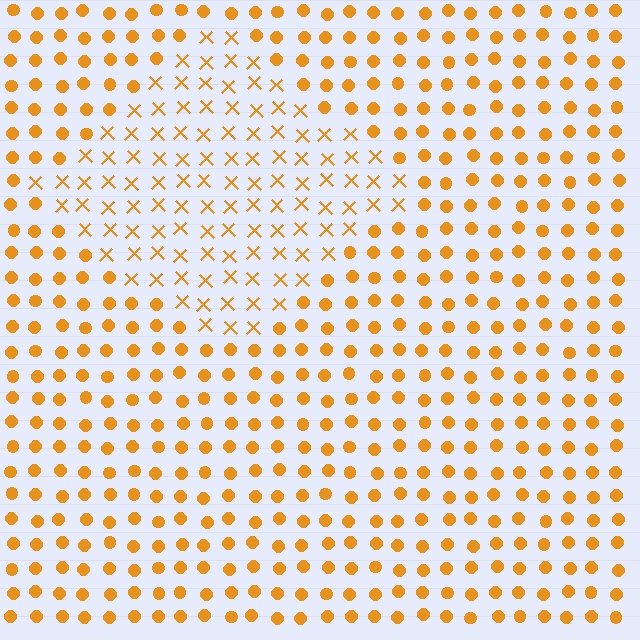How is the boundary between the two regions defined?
The boundary is defined by a change in element shape: X marks inside vs. circles outside. All elements share the same color and spacing.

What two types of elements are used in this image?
The image uses X marks inside the diamond region and circles outside it.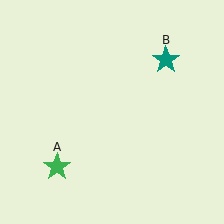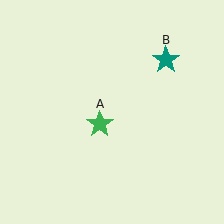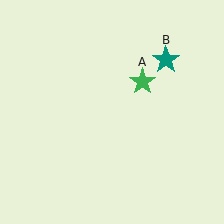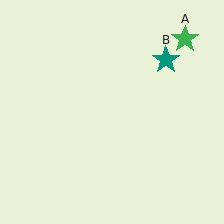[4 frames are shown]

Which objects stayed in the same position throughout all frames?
Teal star (object B) remained stationary.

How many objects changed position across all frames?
1 object changed position: green star (object A).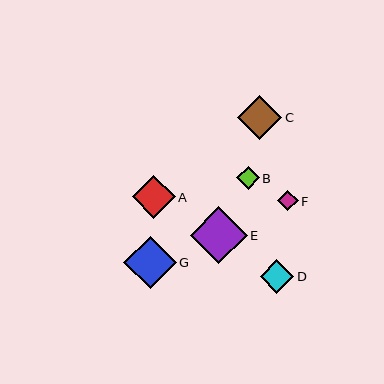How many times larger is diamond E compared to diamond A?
Diamond E is approximately 1.3 times the size of diamond A.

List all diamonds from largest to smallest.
From largest to smallest: E, G, C, A, D, B, F.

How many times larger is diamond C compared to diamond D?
Diamond C is approximately 1.3 times the size of diamond D.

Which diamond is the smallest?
Diamond F is the smallest with a size of approximately 21 pixels.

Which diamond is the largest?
Diamond E is the largest with a size of approximately 57 pixels.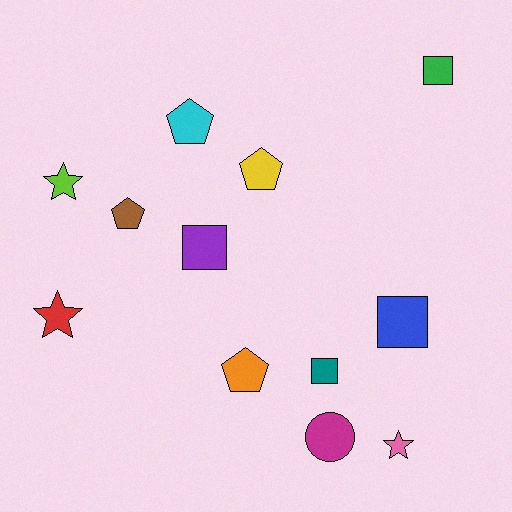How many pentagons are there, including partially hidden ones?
There are 4 pentagons.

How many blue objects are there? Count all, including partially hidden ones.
There is 1 blue object.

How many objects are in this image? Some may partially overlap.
There are 12 objects.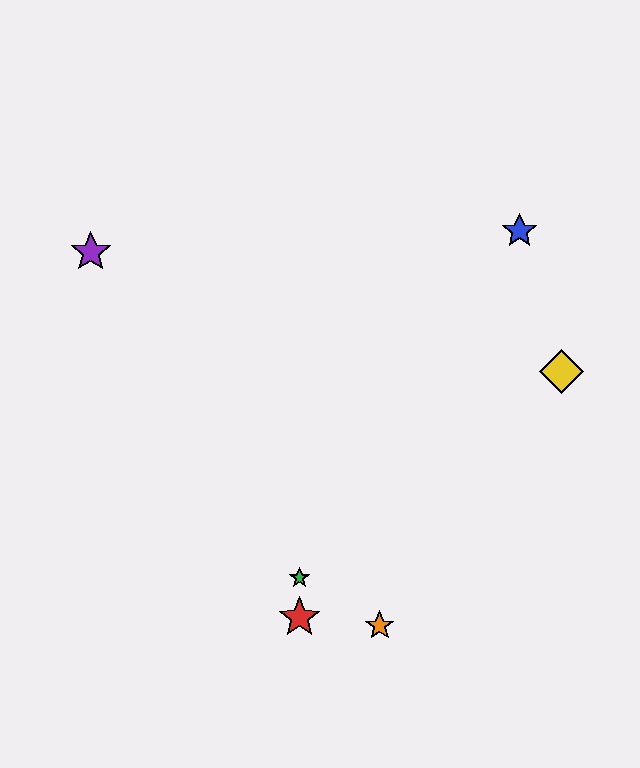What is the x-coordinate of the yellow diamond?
The yellow diamond is at x≈561.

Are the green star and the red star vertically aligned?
Yes, both are at x≈300.